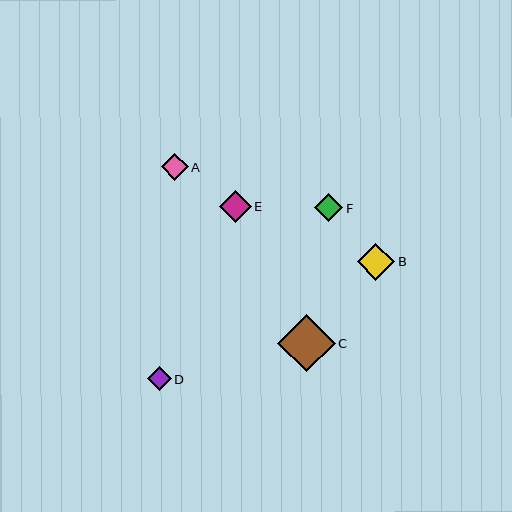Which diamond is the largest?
Diamond C is the largest with a size of approximately 57 pixels.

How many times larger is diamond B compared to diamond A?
Diamond B is approximately 1.4 times the size of diamond A.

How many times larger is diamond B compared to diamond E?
Diamond B is approximately 1.2 times the size of diamond E.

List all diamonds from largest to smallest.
From largest to smallest: C, B, E, F, A, D.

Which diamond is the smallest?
Diamond D is the smallest with a size of approximately 24 pixels.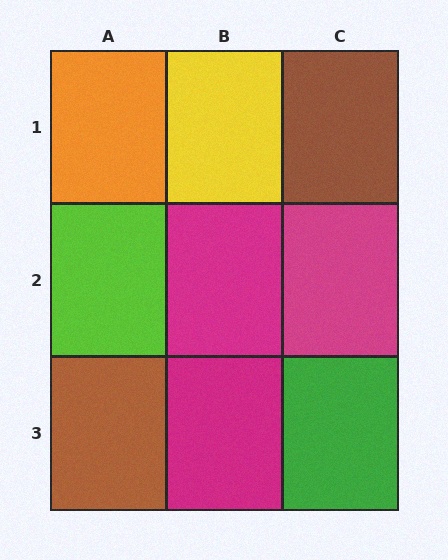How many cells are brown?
2 cells are brown.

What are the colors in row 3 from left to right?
Brown, magenta, green.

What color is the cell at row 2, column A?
Lime.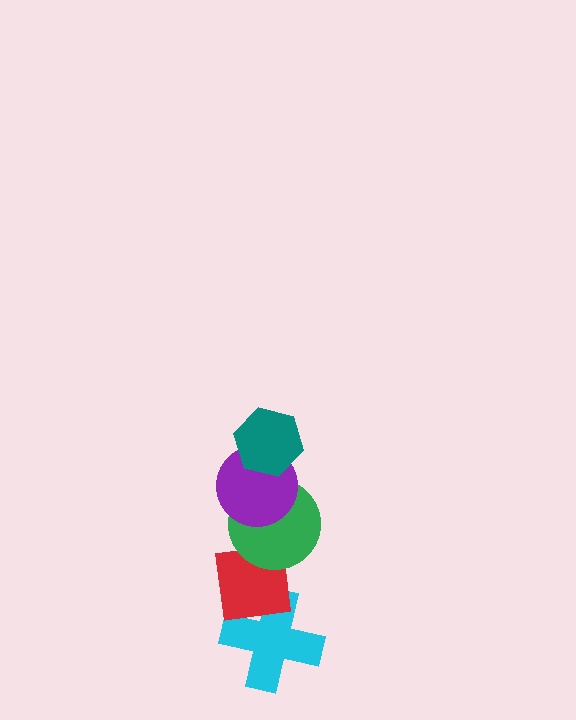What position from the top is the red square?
The red square is 4th from the top.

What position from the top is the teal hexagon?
The teal hexagon is 1st from the top.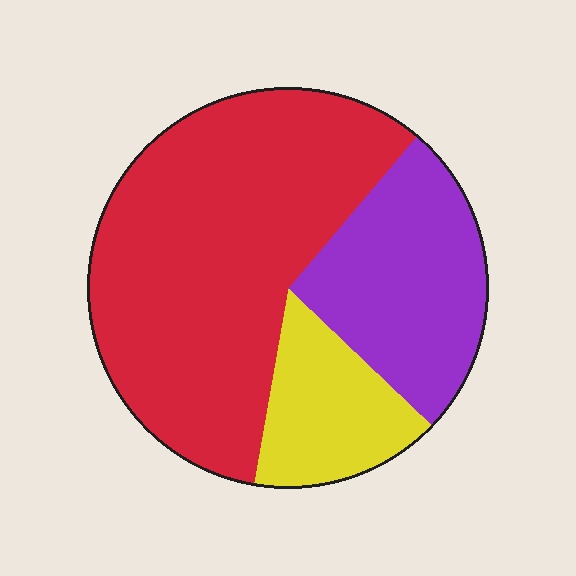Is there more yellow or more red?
Red.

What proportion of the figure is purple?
Purple takes up about one quarter (1/4) of the figure.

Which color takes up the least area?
Yellow, at roughly 15%.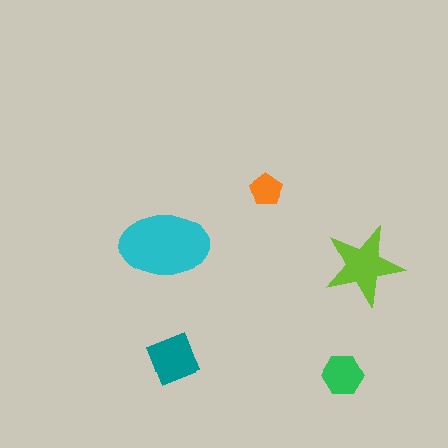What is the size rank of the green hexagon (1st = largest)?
4th.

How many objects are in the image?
There are 5 objects in the image.